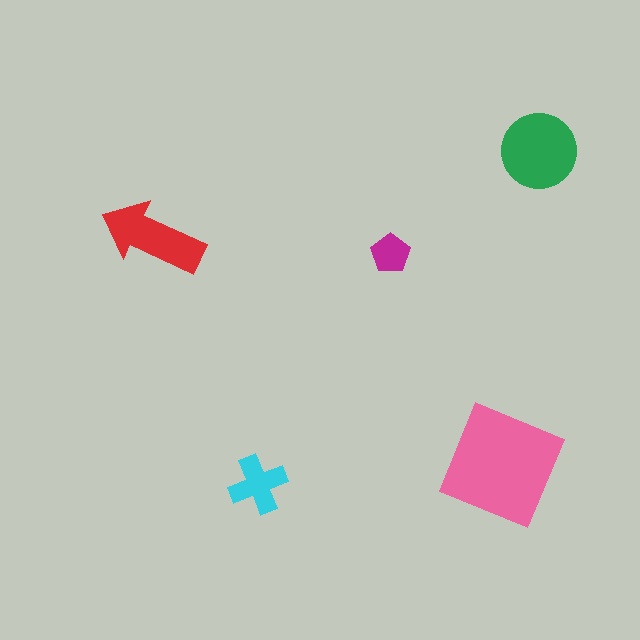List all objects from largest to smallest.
The pink square, the green circle, the red arrow, the cyan cross, the magenta pentagon.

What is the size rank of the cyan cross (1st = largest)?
4th.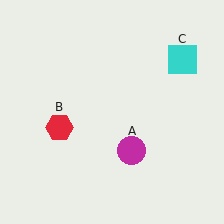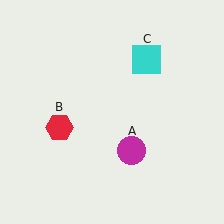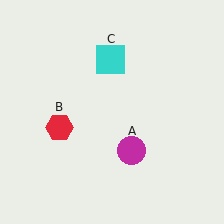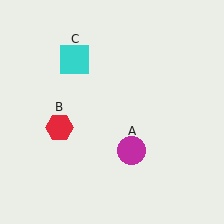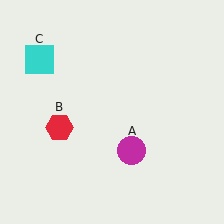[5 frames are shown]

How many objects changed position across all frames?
1 object changed position: cyan square (object C).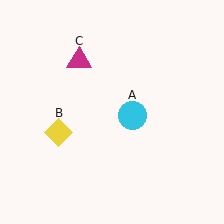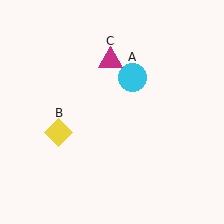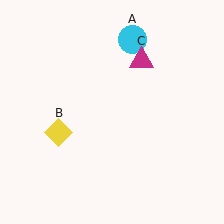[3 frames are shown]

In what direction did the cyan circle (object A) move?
The cyan circle (object A) moved up.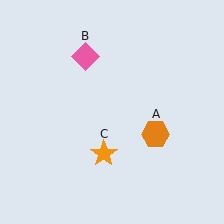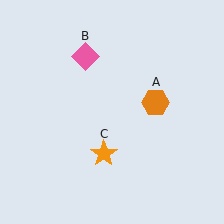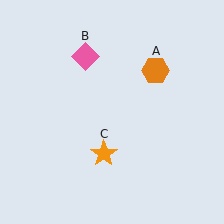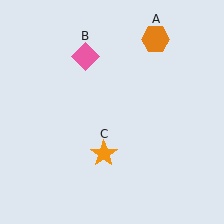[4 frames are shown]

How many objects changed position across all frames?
1 object changed position: orange hexagon (object A).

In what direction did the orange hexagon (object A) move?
The orange hexagon (object A) moved up.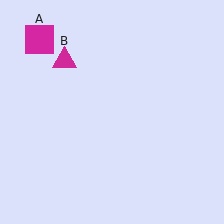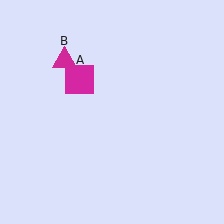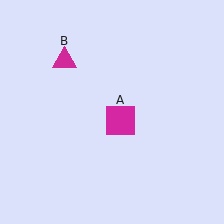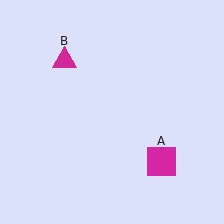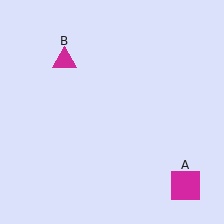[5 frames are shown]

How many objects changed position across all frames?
1 object changed position: magenta square (object A).